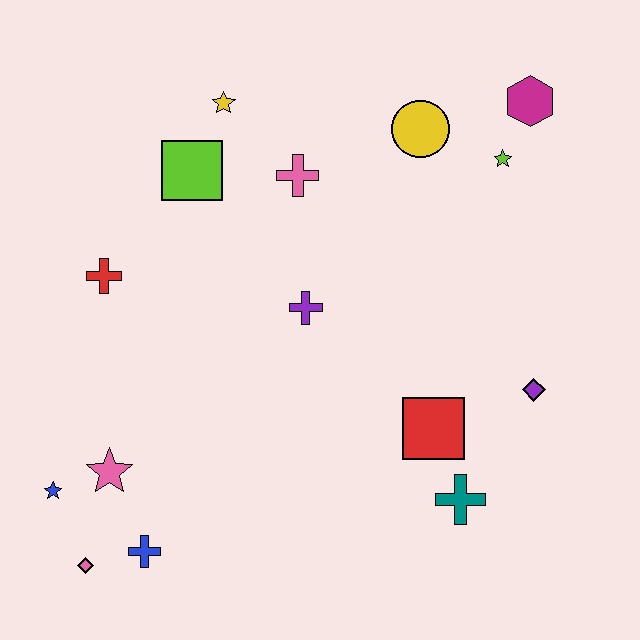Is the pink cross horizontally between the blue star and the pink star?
No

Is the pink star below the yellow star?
Yes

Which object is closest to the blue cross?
The pink diamond is closest to the blue cross.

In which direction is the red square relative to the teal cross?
The red square is above the teal cross.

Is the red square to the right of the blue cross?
Yes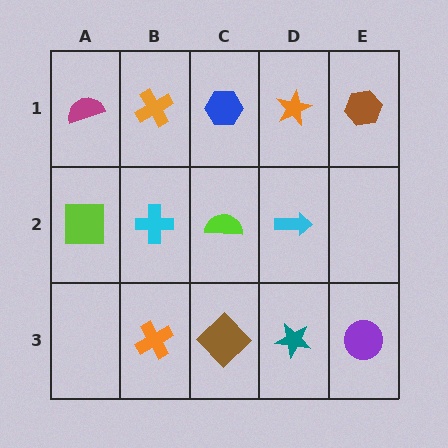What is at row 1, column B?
An orange cross.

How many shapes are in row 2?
4 shapes.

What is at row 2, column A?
A lime square.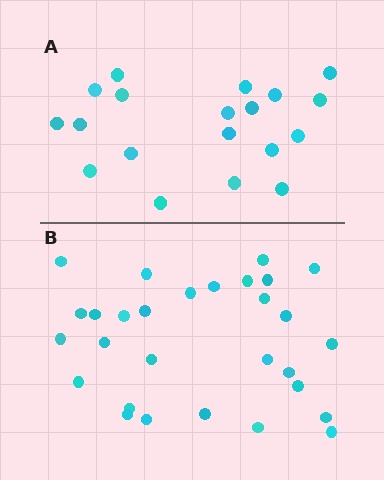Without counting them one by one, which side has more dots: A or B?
Region B (the bottom region) has more dots.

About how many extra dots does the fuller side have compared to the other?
Region B has roughly 10 or so more dots than region A.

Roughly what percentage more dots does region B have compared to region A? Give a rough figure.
About 55% more.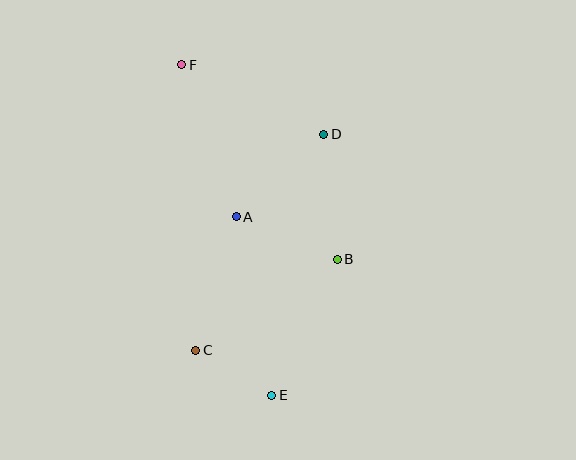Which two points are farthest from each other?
Points E and F are farthest from each other.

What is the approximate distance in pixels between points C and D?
The distance between C and D is approximately 251 pixels.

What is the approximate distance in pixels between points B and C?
The distance between B and C is approximately 168 pixels.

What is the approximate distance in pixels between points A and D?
The distance between A and D is approximately 120 pixels.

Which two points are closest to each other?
Points C and E are closest to each other.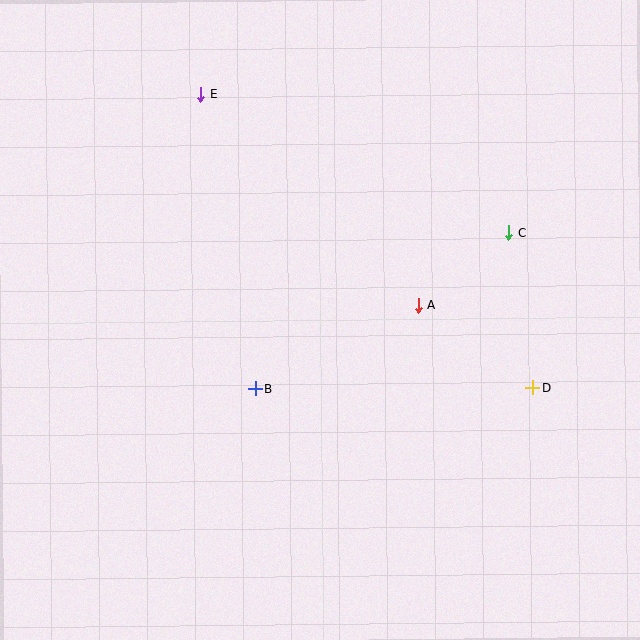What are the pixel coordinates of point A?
Point A is at (418, 305).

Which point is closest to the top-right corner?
Point C is closest to the top-right corner.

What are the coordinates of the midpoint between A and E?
The midpoint between A and E is at (309, 200).